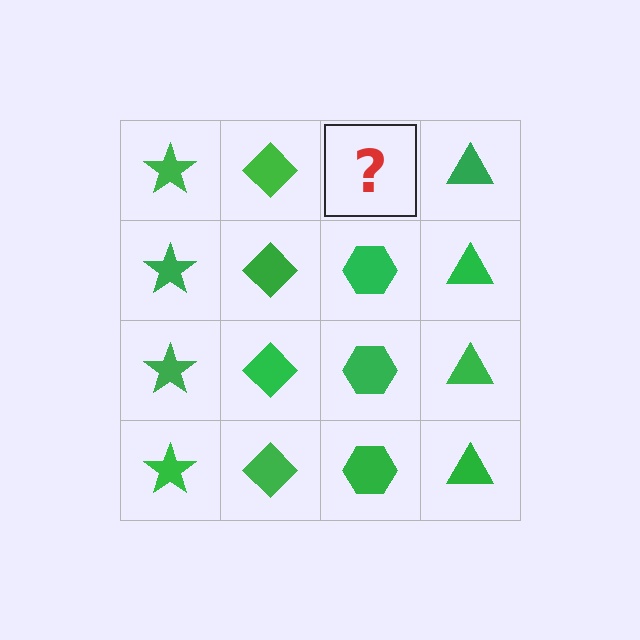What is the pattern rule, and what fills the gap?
The rule is that each column has a consistent shape. The gap should be filled with a green hexagon.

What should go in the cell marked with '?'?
The missing cell should contain a green hexagon.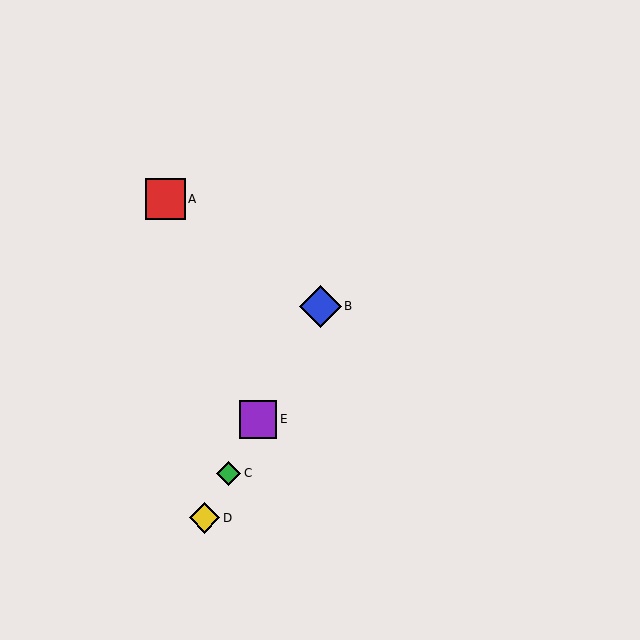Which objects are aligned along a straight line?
Objects B, C, D, E are aligned along a straight line.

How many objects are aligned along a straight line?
4 objects (B, C, D, E) are aligned along a straight line.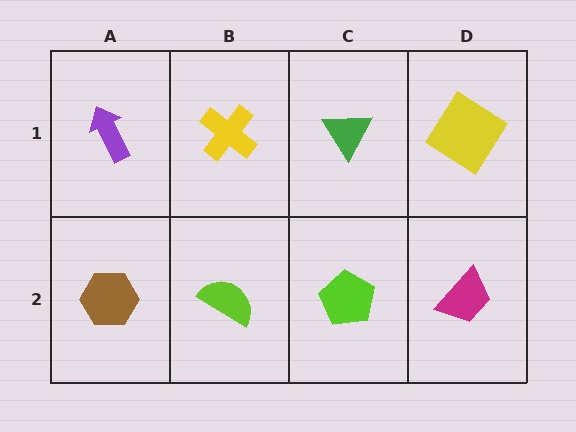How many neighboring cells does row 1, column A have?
2.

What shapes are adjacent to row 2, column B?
A yellow cross (row 1, column B), a brown hexagon (row 2, column A), a lime pentagon (row 2, column C).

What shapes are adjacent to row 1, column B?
A lime semicircle (row 2, column B), a purple arrow (row 1, column A), a green triangle (row 1, column C).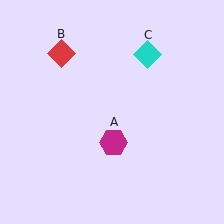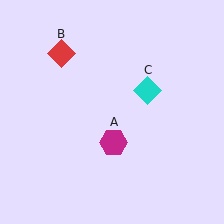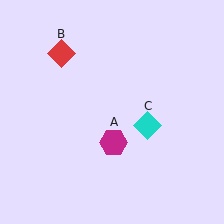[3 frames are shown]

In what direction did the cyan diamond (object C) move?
The cyan diamond (object C) moved down.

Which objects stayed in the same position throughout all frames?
Magenta hexagon (object A) and red diamond (object B) remained stationary.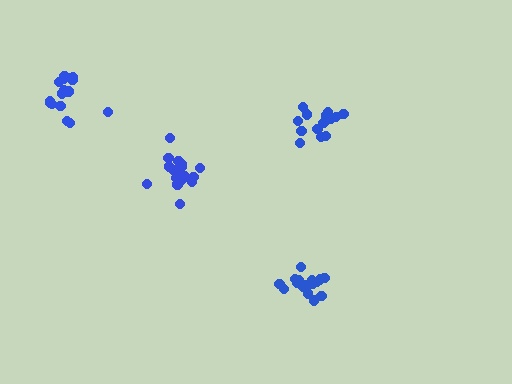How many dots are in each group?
Group 1: 18 dots, Group 2: 16 dots, Group 3: 18 dots, Group 4: 14 dots (66 total).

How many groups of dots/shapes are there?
There are 4 groups.